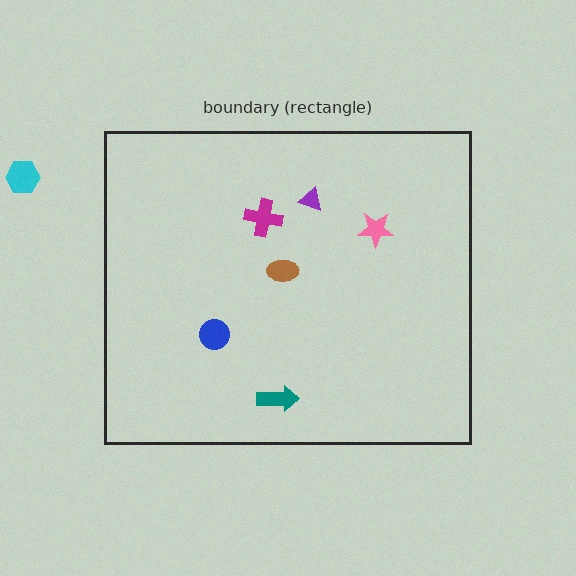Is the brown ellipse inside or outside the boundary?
Inside.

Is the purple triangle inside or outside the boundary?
Inside.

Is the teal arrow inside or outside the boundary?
Inside.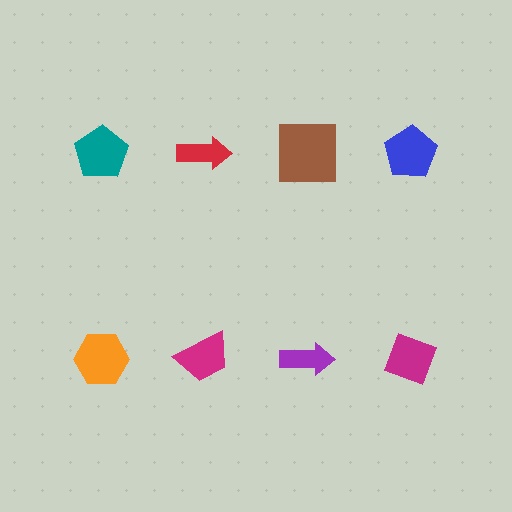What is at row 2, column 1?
An orange hexagon.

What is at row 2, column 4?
A magenta diamond.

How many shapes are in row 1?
4 shapes.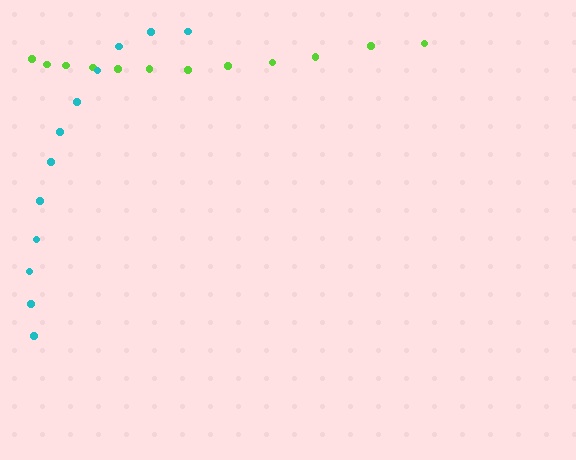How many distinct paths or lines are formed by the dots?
There are 2 distinct paths.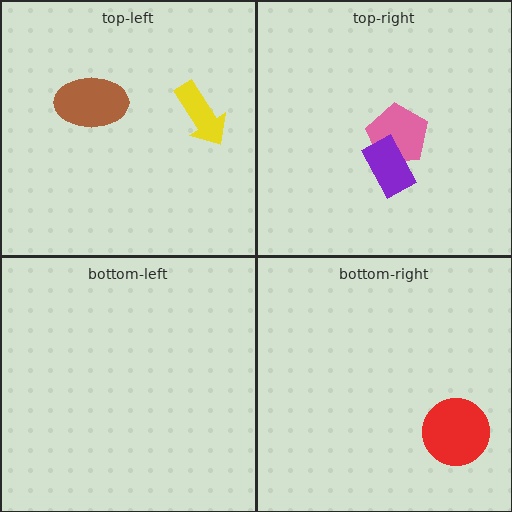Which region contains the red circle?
The bottom-right region.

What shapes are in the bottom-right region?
The red circle.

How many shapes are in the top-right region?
2.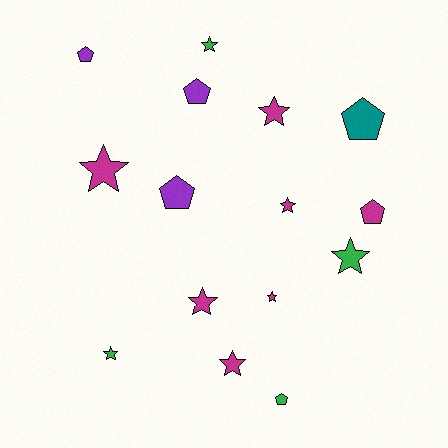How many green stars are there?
There are 3 green stars.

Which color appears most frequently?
Magenta, with 7 objects.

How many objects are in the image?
There are 15 objects.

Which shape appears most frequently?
Star, with 9 objects.